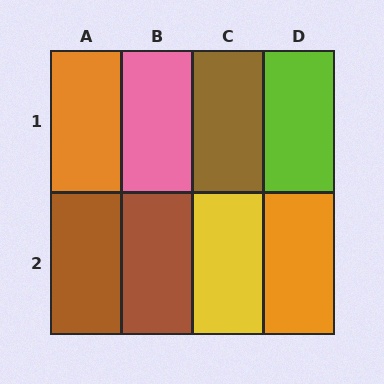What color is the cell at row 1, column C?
Brown.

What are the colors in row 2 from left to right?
Brown, brown, yellow, orange.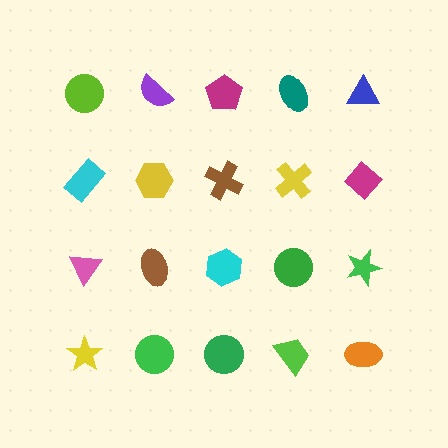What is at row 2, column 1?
A cyan rectangle.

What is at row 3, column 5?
A green star.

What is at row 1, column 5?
A blue triangle.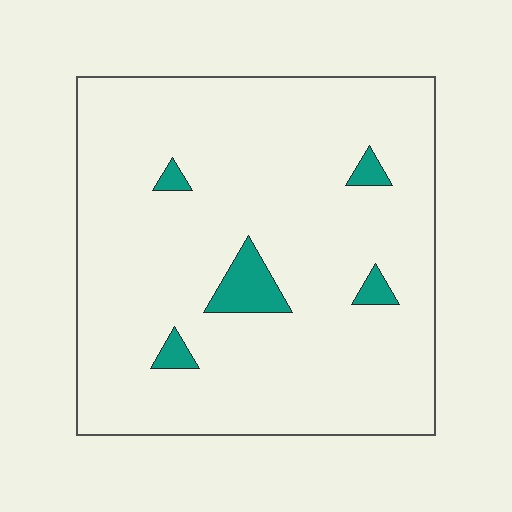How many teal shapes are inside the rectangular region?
5.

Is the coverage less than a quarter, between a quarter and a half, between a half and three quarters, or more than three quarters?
Less than a quarter.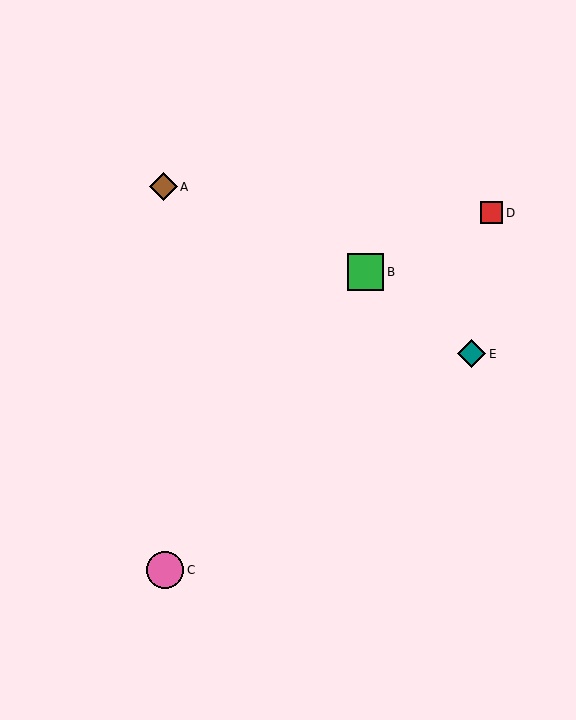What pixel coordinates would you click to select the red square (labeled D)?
Click at (492, 213) to select the red square D.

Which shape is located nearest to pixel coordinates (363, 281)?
The green square (labeled B) at (365, 272) is nearest to that location.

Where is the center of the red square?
The center of the red square is at (492, 213).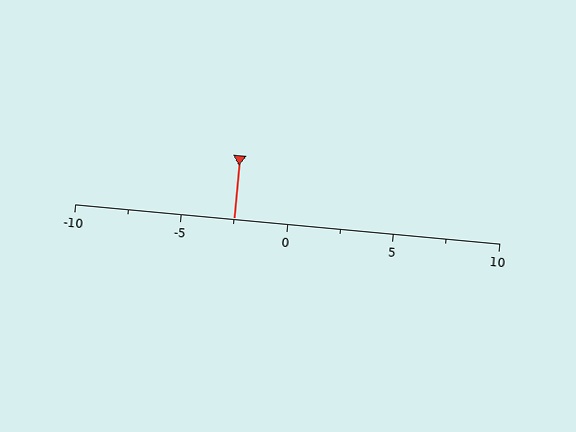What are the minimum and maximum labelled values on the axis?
The axis runs from -10 to 10.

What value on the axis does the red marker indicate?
The marker indicates approximately -2.5.